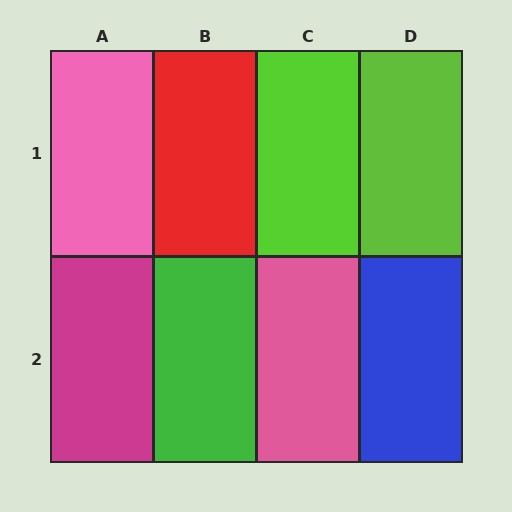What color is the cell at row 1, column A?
Pink.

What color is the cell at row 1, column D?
Lime.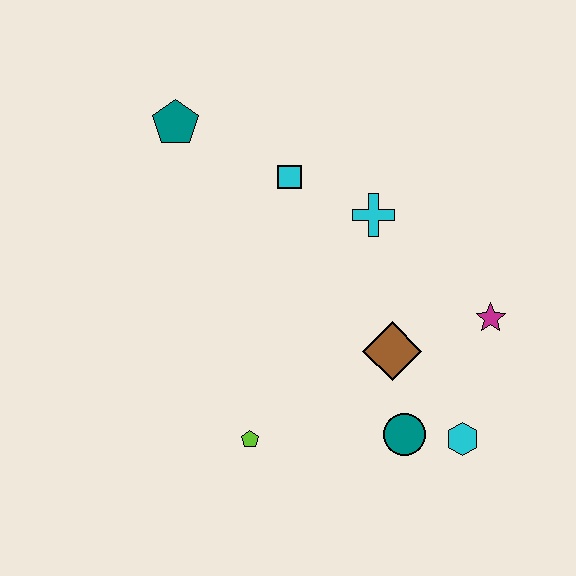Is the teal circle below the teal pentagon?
Yes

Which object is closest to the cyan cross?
The cyan square is closest to the cyan cross.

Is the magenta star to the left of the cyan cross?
No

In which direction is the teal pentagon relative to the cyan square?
The teal pentagon is to the left of the cyan square.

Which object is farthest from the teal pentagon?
The cyan hexagon is farthest from the teal pentagon.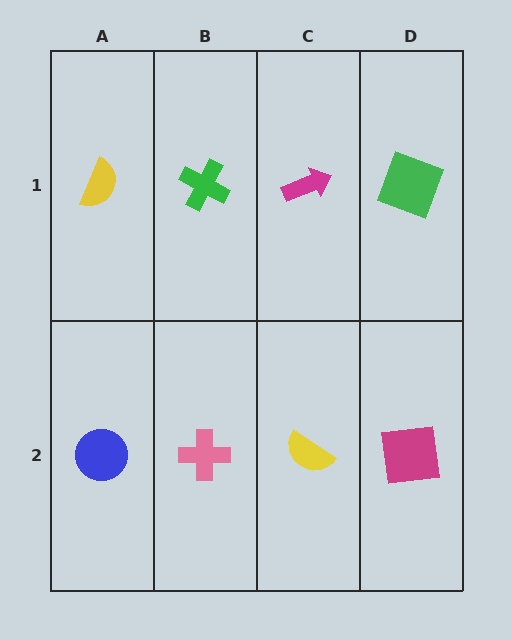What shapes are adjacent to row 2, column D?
A green square (row 1, column D), a yellow semicircle (row 2, column C).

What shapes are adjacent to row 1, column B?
A pink cross (row 2, column B), a yellow semicircle (row 1, column A), a magenta arrow (row 1, column C).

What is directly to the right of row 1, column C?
A green square.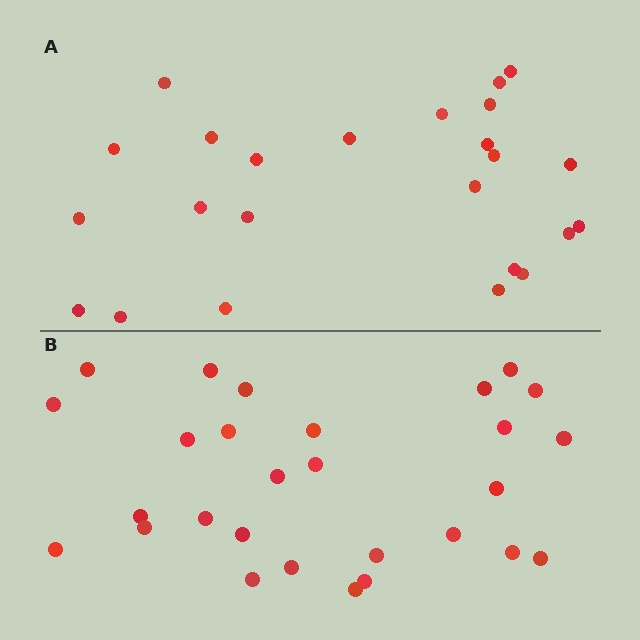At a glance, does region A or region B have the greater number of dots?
Region B (the bottom region) has more dots.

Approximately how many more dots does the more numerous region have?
Region B has about 4 more dots than region A.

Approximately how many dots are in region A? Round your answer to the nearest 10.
About 20 dots. (The exact count is 24, which rounds to 20.)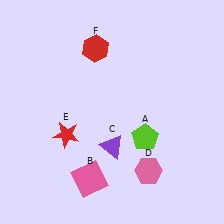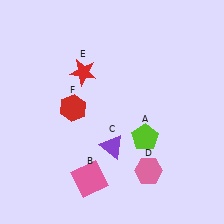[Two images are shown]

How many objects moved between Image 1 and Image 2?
2 objects moved between the two images.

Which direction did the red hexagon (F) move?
The red hexagon (F) moved down.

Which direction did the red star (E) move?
The red star (E) moved up.